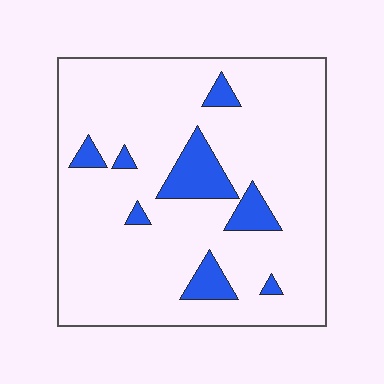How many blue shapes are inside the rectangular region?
8.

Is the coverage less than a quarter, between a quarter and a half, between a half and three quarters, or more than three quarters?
Less than a quarter.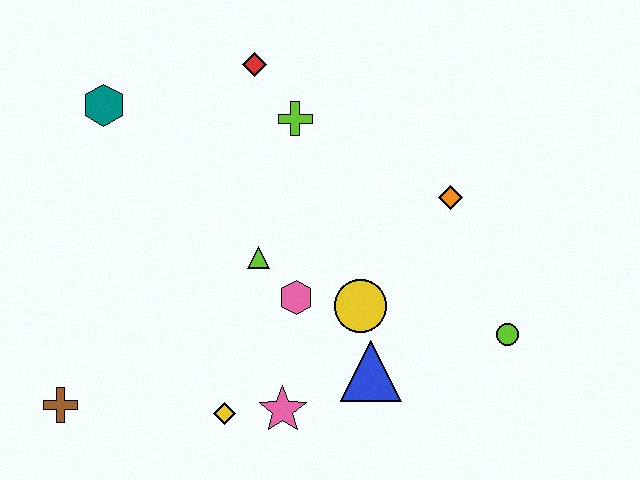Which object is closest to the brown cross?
The yellow diamond is closest to the brown cross.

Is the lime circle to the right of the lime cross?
Yes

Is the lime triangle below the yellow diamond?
No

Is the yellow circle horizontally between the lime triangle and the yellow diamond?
No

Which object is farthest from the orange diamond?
The brown cross is farthest from the orange diamond.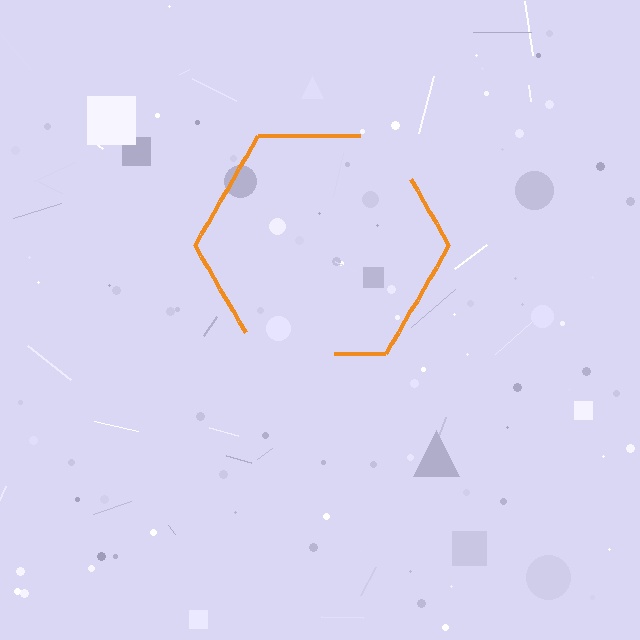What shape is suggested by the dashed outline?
The dashed outline suggests a hexagon.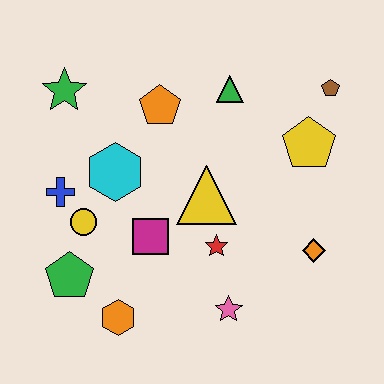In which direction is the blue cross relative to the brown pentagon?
The blue cross is to the left of the brown pentagon.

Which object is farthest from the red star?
The green star is farthest from the red star.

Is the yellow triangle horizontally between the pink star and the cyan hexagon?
Yes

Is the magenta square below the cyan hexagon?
Yes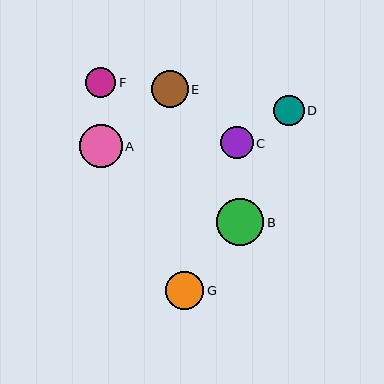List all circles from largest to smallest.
From largest to smallest: B, A, G, E, C, F, D.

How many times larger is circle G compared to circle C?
Circle G is approximately 1.2 times the size of circle C.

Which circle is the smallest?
Circle D is the smallest with a size of approximately 30 pixels.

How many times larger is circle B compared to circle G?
Circle B is approximately 1.2 times the size of circle G.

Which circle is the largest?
Circle B is the largest with a size of approximately 47 pixels.